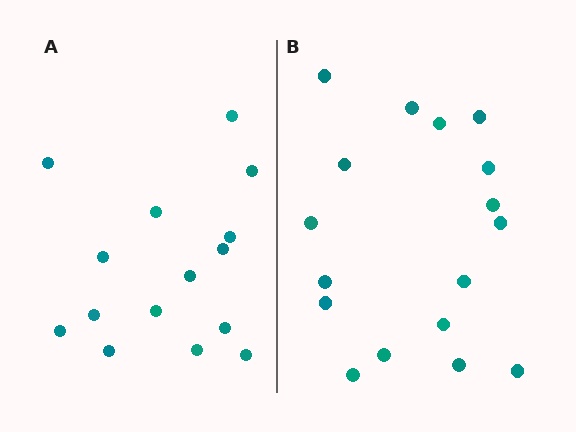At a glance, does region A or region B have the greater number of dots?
Region B (the right region) has more dots.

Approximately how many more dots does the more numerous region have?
Region B has just a few more — roughly 2 or 3 more dots than region A.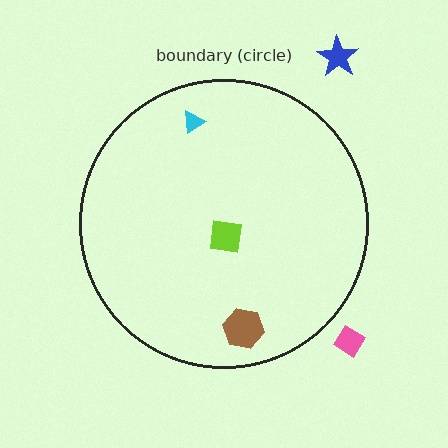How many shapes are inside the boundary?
3 inside, 2 outside.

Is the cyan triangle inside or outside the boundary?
Inside.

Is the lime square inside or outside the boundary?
Inside.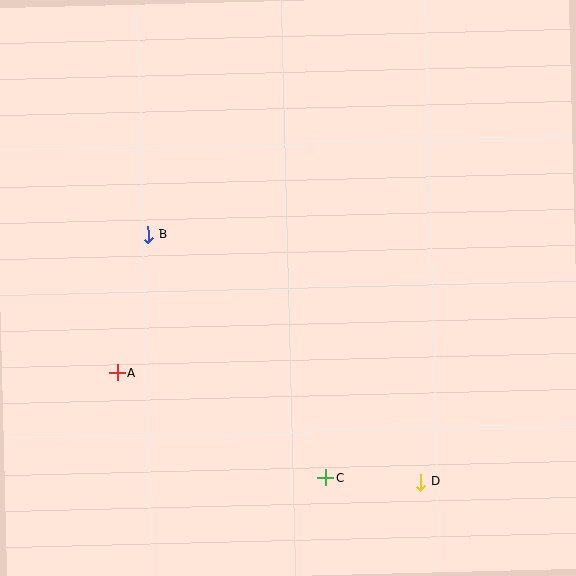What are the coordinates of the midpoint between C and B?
The midpoint between C and B is at (237, 356).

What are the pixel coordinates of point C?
Point C is at (326, 478).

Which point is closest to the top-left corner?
Point B is closest to the top-left corner.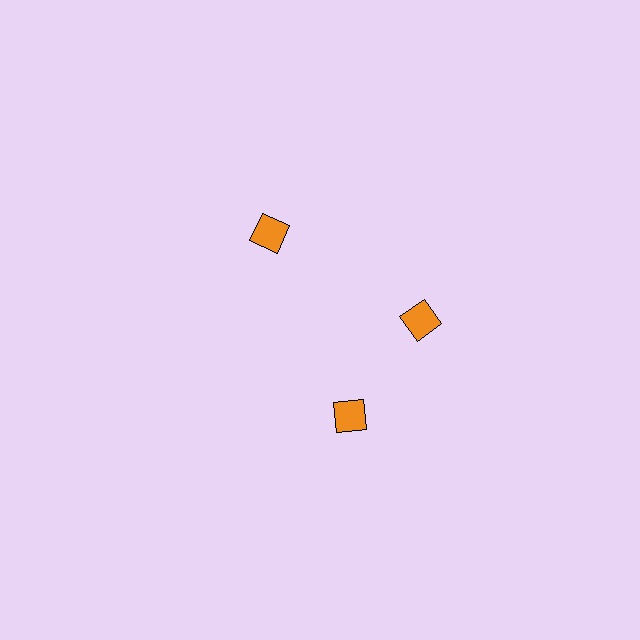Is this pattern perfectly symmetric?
No. The 3 orange diamonds are arranged in a ring, but one element near the 7 o'clock position is rotated out of alignment along the ring, breaking the 3-fold rotational symmetry.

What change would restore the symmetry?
The symmetry would be restored by rotating it back into even spacing with its neighbors so that all 3 diamonds sit at equal angles and equal distance from the center.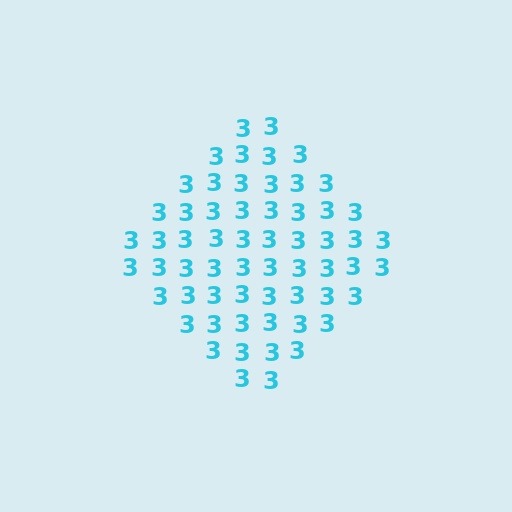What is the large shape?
The large shape is a diamond.